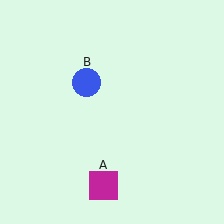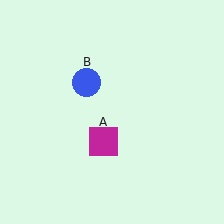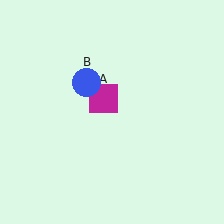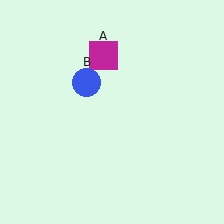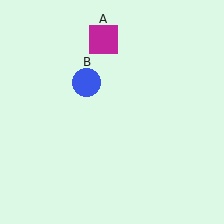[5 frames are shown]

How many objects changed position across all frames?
1 object changed position: magenta square (object A).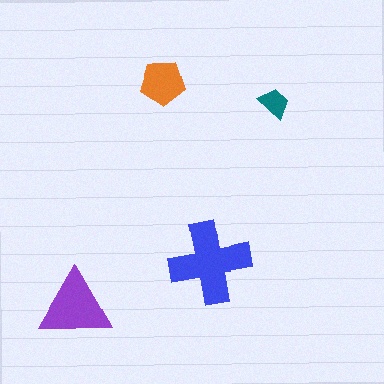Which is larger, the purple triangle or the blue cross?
The blue cross.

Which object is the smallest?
The teal trapezoid.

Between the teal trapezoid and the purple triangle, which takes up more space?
The purple triangle.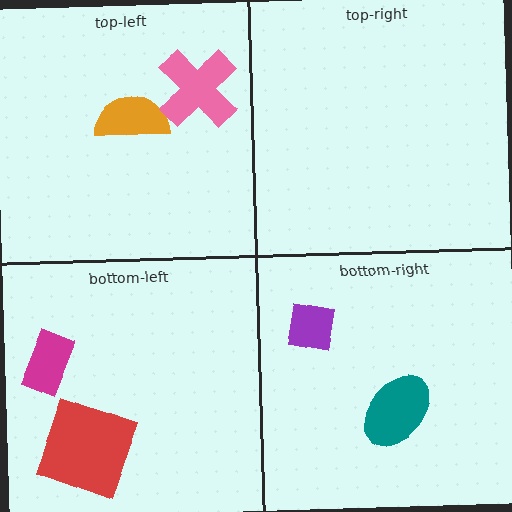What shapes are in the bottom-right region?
The purple square, the teal ellipse.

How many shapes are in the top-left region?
2.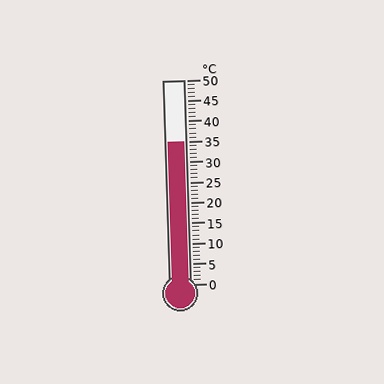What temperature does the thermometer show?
The thermometer shows approximately 35°C.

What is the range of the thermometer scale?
The thermometer scale ranges from 0°C to 50°C.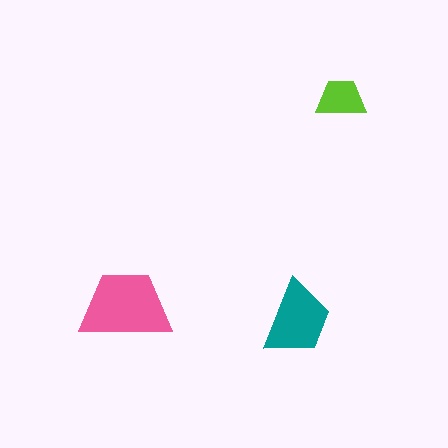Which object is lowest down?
The teal trapezoid is bottommost.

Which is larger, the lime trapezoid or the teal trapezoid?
The teal one.